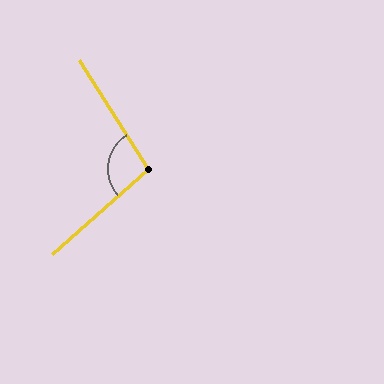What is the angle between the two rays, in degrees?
Approximately 99 degrees.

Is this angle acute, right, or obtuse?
It is obtuse.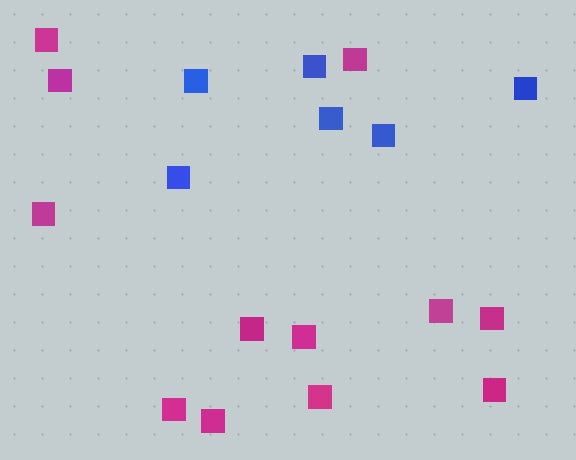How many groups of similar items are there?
There are 2 groups: one group of magenta squares (12) and one group of blue squares (6).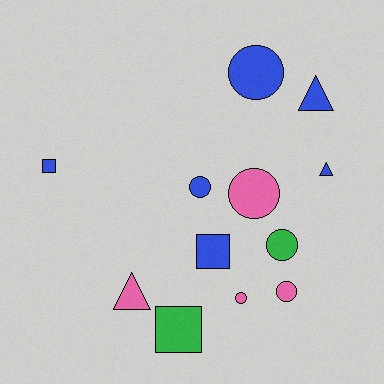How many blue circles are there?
There are 2 blue circles.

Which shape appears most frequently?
Circle, with 6 objects.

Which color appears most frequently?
Blue, with 6 objects.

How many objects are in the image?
There are 12 objects.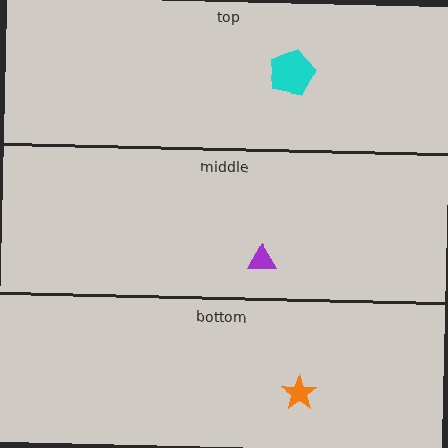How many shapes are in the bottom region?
1.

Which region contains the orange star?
The bottom region.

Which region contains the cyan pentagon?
The top region.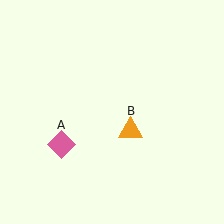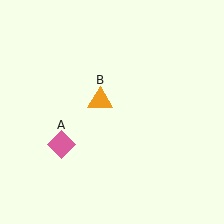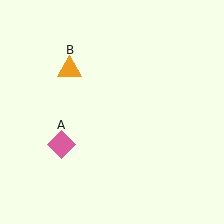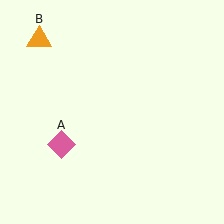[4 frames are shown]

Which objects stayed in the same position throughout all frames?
Pink diamond (object A) remained stationary.